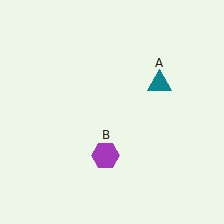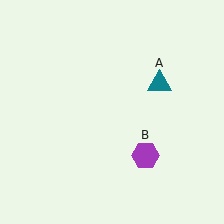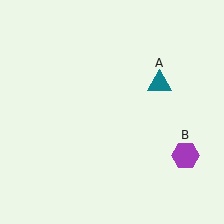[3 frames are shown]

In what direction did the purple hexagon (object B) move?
The purple hexagon (object B) moved right.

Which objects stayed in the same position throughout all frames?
Teal triangle (object A) remained stationary.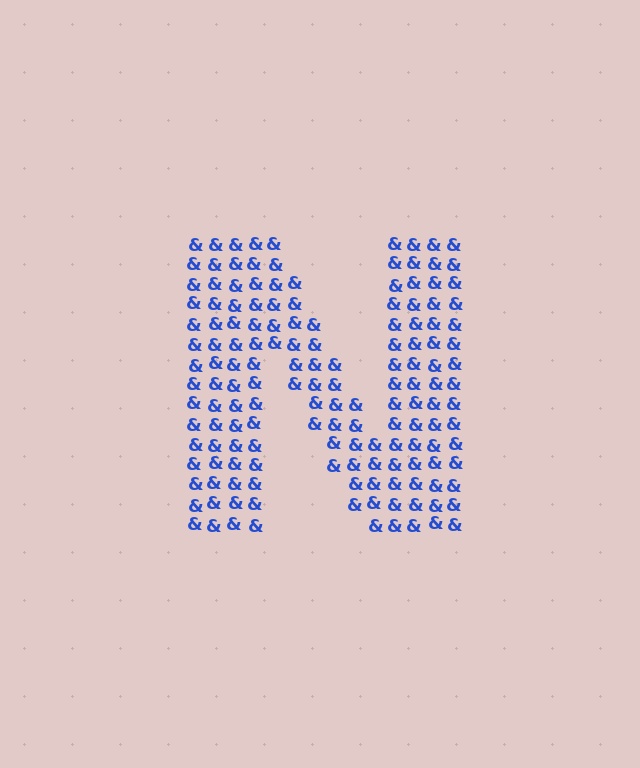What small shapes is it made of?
It is made of small ampersands.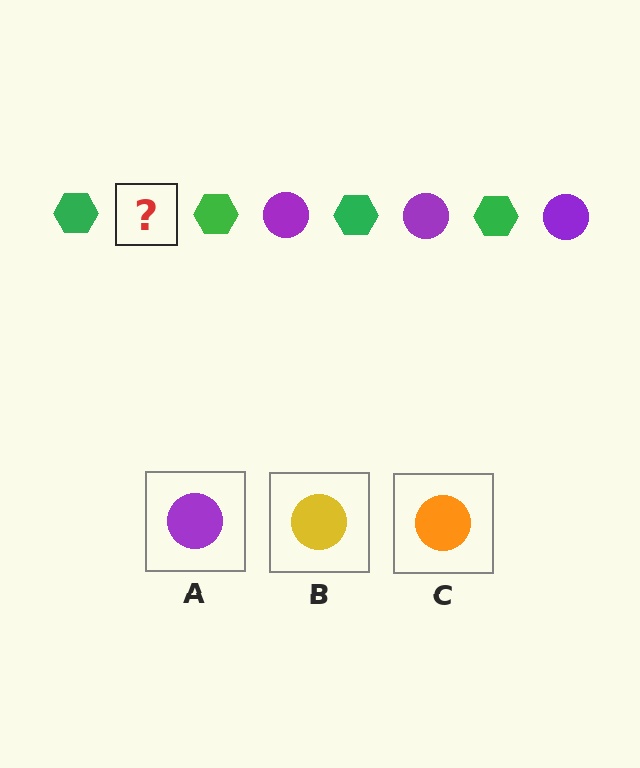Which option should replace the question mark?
Option A.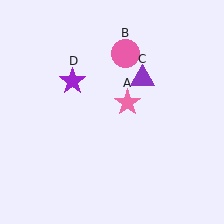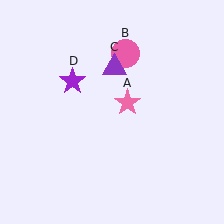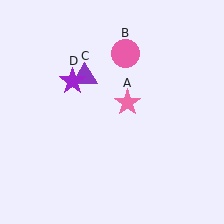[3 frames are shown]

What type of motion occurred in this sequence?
The purple triangle (object C) rotated counterclockwise around the center of the scene.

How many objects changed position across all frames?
1 object changed position: purple triangle (object C).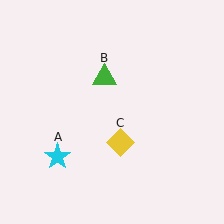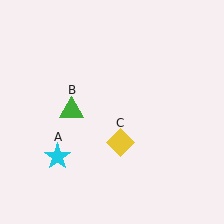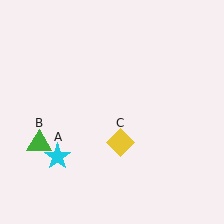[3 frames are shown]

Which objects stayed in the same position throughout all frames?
Cyan star (object A) and yellow diamond (object C) remained stationary.